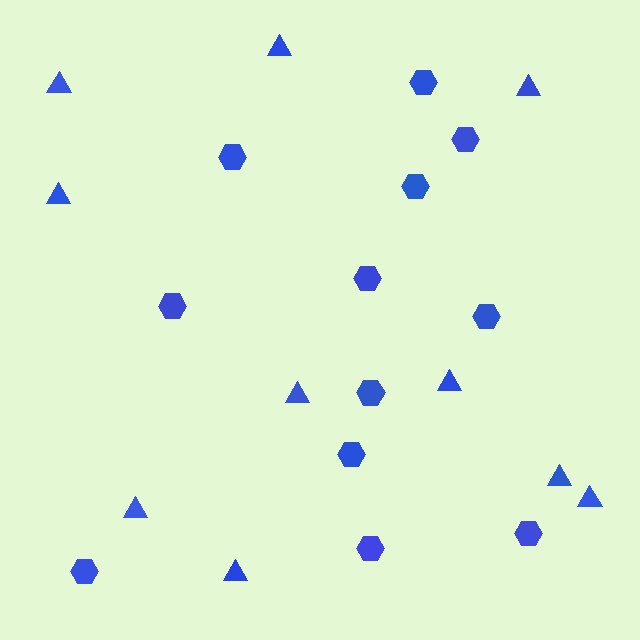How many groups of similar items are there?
There are 2 groups: one group of triangles (10) and one group of hexagons (12).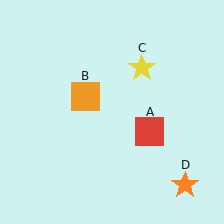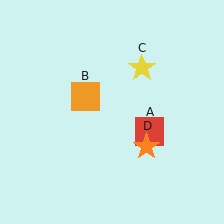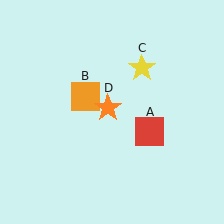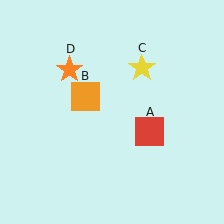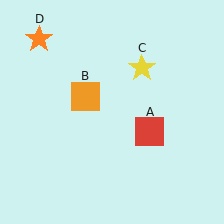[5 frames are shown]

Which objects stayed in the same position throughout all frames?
Red square (object A) and orange square (object B) and yellow star (object C) remained stationary.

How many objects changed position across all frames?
1 object changed position: orange star (object D).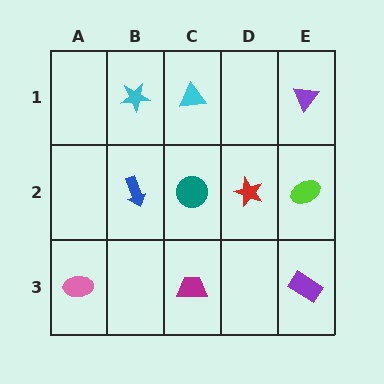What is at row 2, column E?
A lime ellipse.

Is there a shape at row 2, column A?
No, that cell is empty.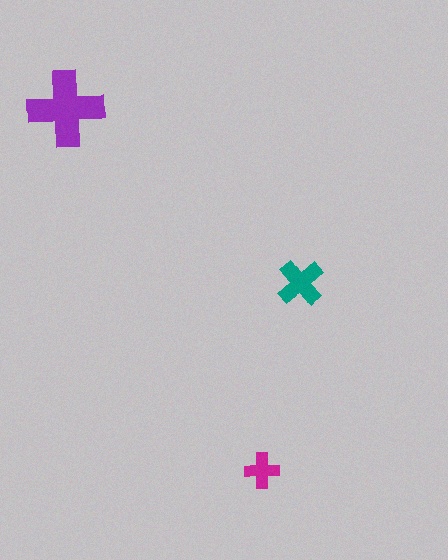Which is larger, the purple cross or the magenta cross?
The purple one.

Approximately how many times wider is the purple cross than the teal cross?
About 1.5 times wider.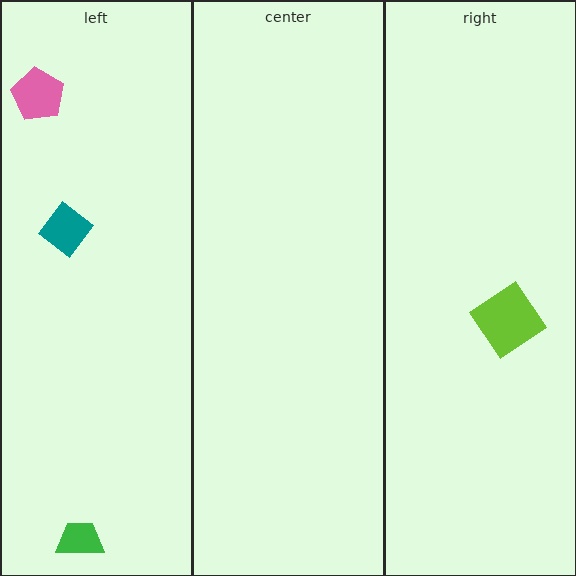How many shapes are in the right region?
1.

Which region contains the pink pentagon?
The left region.